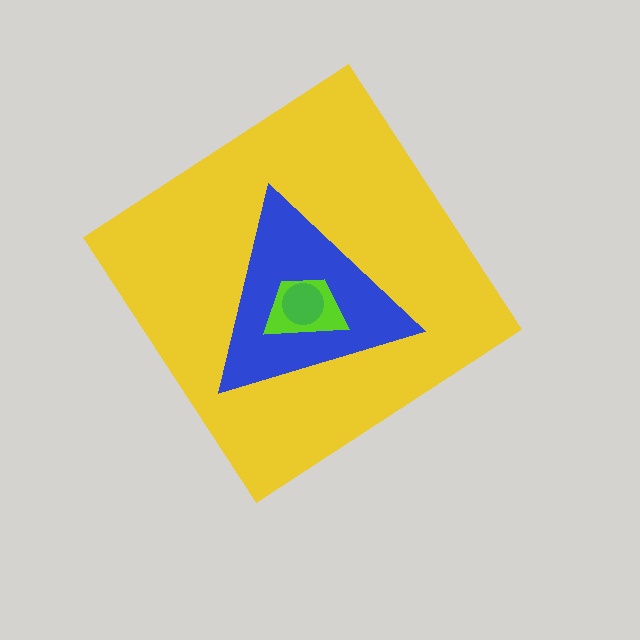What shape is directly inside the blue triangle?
The lime trapezoid.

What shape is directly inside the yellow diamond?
The blue triangle.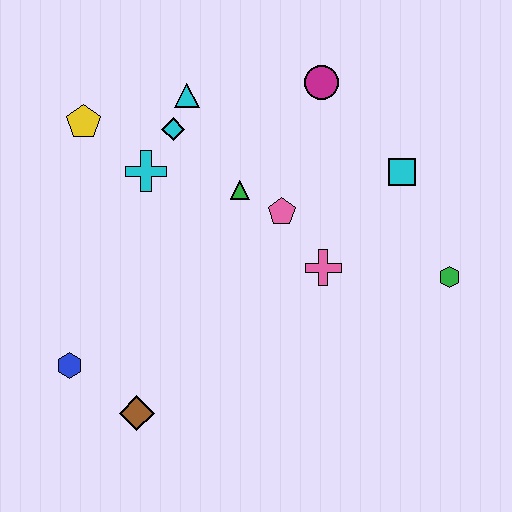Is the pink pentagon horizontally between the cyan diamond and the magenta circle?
Yes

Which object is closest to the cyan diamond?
The cyan triangle is closest to the cyan diamond.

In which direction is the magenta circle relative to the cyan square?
The magenta circle is above the cyan square.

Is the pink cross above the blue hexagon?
Yes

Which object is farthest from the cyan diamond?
The green hexagon is farthest from the cyan diamond.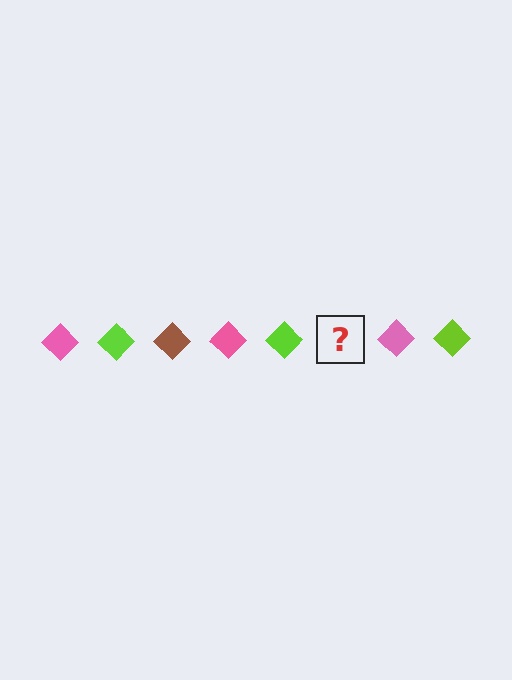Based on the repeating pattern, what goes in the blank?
The blank should be a brown diamond.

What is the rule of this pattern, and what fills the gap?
The rule is that the pattern cycles through pink, lime, brown diamonds. The gap should be filled with a brown diamond.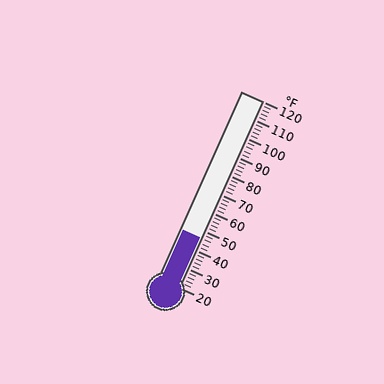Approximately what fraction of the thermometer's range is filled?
The thermometer is filled to approximately 25% of its range.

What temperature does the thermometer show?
The thermometer shows approximately 46°F.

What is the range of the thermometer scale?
The thermometer scale ranges from 20°F to 120°F.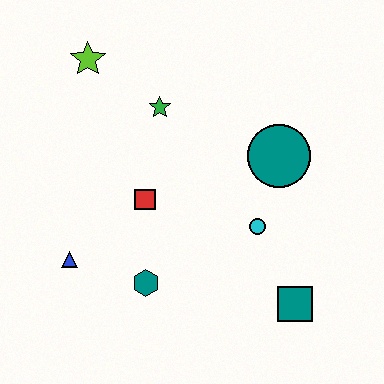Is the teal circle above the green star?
No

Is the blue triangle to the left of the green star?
Yes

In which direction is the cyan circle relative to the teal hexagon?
The cyan circle is to the right of the teal hexagon.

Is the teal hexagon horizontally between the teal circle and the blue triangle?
Yes